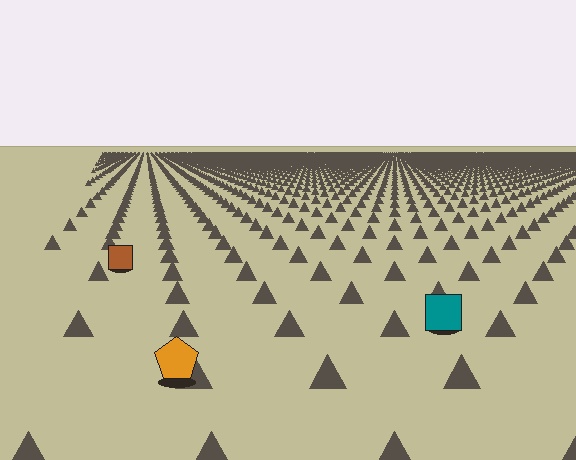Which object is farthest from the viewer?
The brown square is farthest from the viewer. It appears smaller and the ground texture around it is denser.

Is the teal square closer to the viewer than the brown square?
Yes. The teal square is closer — you can tell from the texture gradient: the ground texture is coarser near it.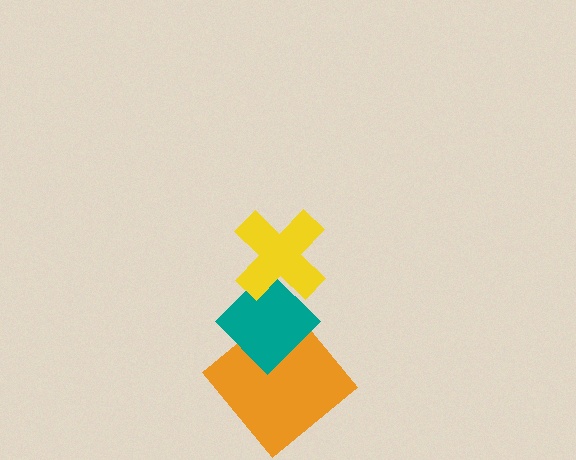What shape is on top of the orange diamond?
The teal diamond is on top of the orange diamond.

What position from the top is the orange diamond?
The orange diamond is 3rd from the top.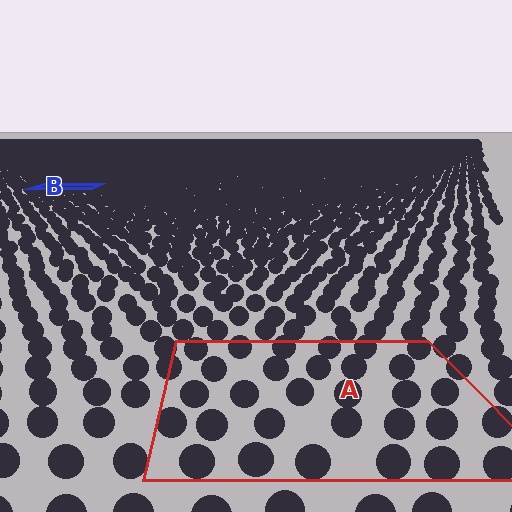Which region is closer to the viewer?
Region A is closer. The texture elements there are larger and more spread out.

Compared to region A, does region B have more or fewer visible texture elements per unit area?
Region B has more texture elements per unit area — they are packed more densely because it is farther away.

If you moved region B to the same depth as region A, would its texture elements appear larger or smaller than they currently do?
They would appear larger. At a closer depth, the same texture elements are projected at a bigger on-screen size.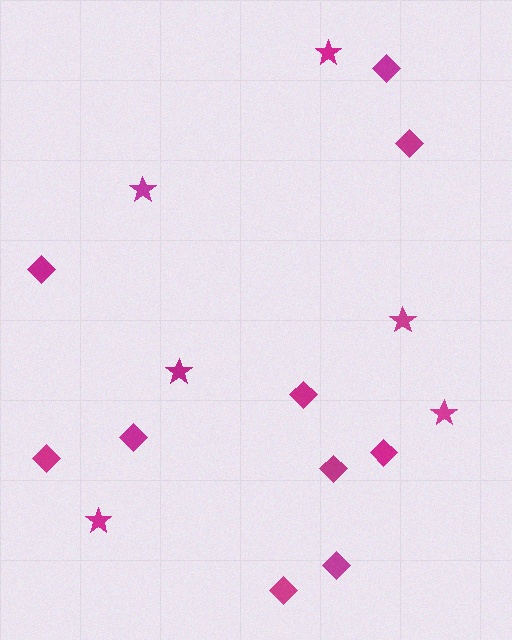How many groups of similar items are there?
There are 2 groups: one group of diamonds (10) and one group of stars (6).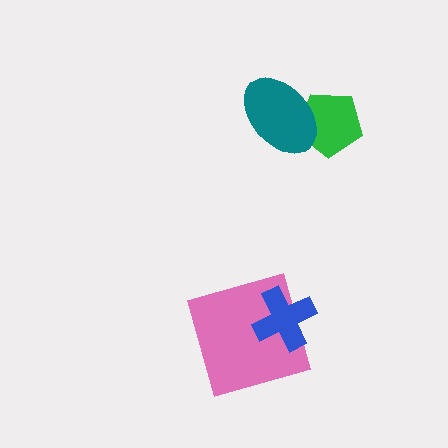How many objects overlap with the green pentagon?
1 object overlaps with the green pentagon.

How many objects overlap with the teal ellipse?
1 object overlaps with the teal ellipse.